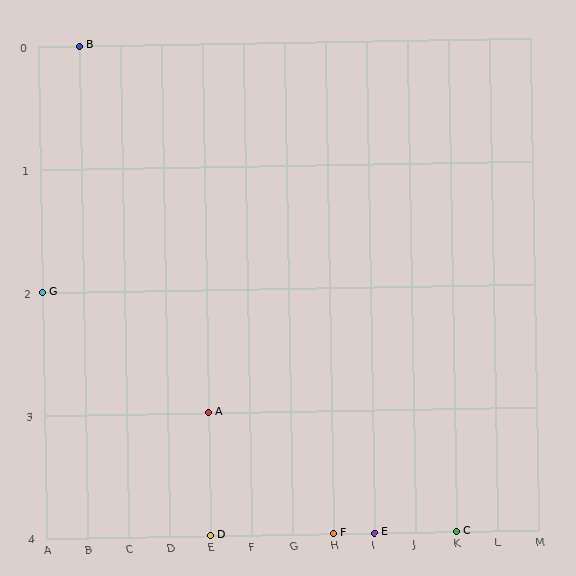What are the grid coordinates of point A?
Point A is at grid coordinates (E, 3).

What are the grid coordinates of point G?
Point G is at grid coordinates (A, 2).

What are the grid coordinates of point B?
Point B is at grid coordinates (B, 0).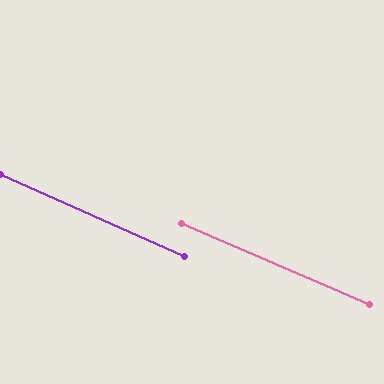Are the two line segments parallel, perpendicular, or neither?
Parallel — their directions differ by only 0.8°.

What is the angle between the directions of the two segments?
Approximately 1 degree.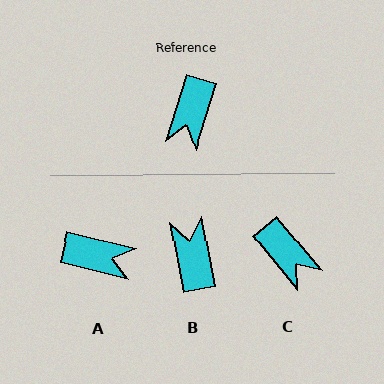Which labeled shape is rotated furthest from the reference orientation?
B, about 152 degrees away.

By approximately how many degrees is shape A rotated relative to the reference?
Approximately 94 degrees counter-clockwise.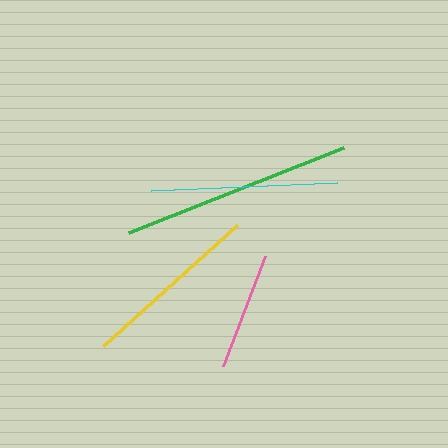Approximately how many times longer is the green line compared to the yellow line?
The green line is approximately 1.3 times the length of the yellow line.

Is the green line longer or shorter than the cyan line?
The green line is longer than the cyan line.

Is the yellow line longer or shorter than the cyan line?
The cyan line is longer than the yellow line.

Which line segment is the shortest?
The pink line is the shortest at approximately 118 pixels.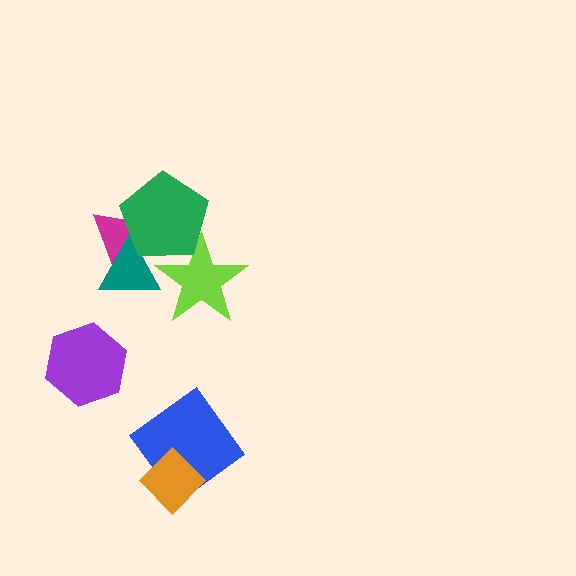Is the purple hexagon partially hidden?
No, no other shape covers it.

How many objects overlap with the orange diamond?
1 object overlaps with the orange diamond.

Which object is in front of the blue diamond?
The orange diamond is in front of the blue diamond.